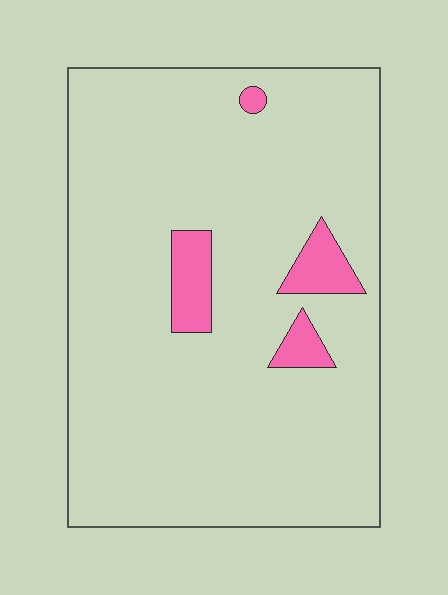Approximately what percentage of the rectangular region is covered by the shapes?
Approximately 5%.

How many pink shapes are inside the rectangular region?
4.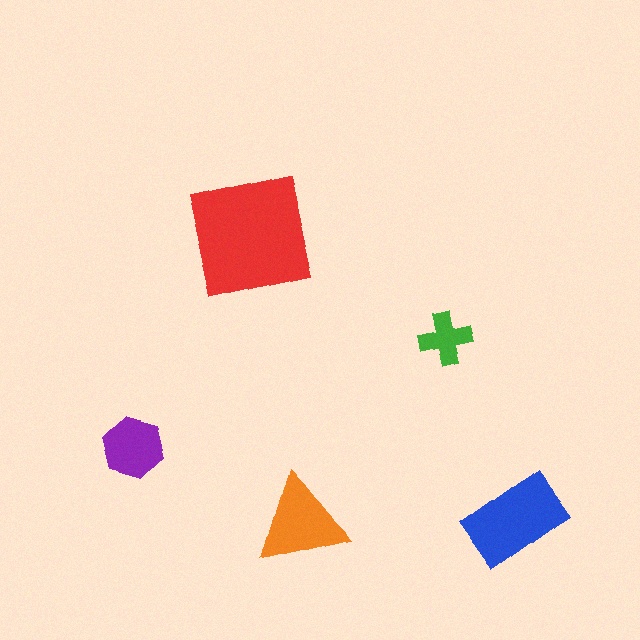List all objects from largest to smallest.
The red square, the blue rectangle, the orange triangle, the purple hexagon, the green cross.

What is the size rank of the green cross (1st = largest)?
5th.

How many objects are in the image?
There are 5 objects in the image.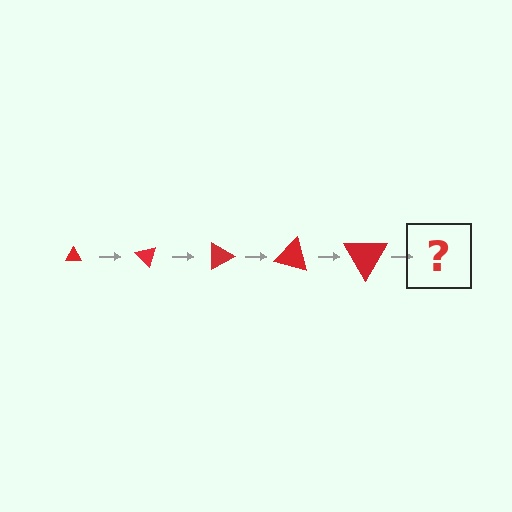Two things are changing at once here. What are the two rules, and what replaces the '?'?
The two rules are that the triangle grows larger each step and it rotates 45 degrees each step. The '?' should be a triangle, larger than the previous one and rotated 225 degrees from the start.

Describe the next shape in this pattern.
It should be a triangle, larger than the previous one and rotated 225 degrees from the start.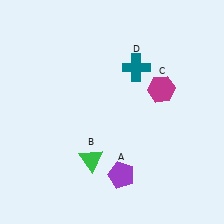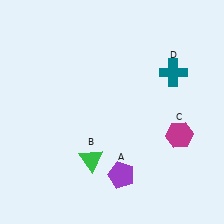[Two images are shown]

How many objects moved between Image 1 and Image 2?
2 objects moved between the two images.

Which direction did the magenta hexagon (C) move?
The magenta hexagon (C) moved down.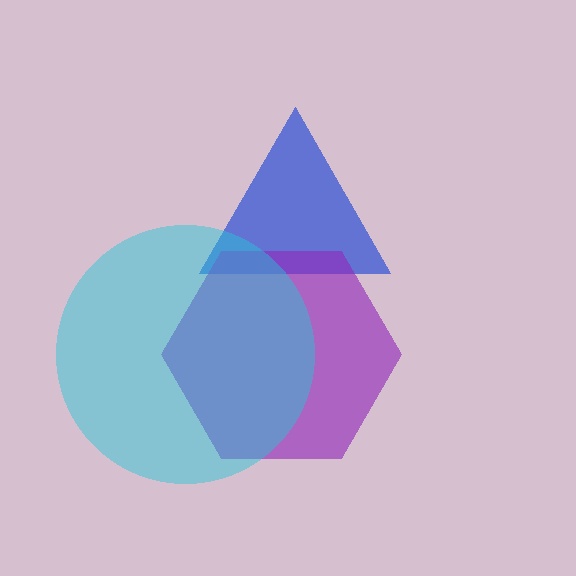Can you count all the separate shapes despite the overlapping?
Yes, there are 3 separate shapes.